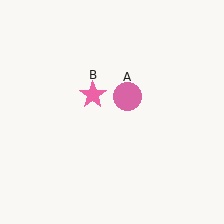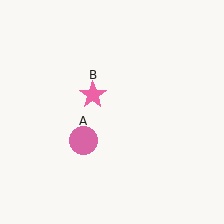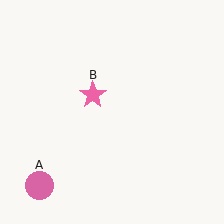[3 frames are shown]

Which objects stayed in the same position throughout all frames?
Pink star (object B) remained stationary.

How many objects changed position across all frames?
1 object changed position: pink circle (object A).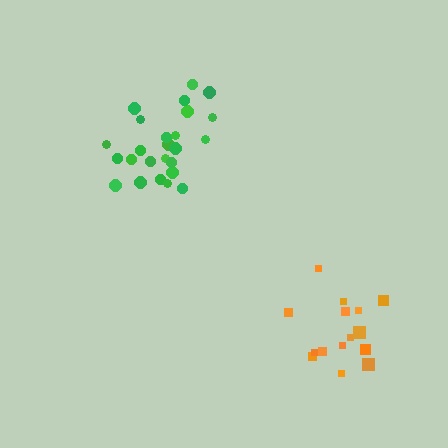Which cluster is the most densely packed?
Green.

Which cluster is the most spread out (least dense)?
Orange.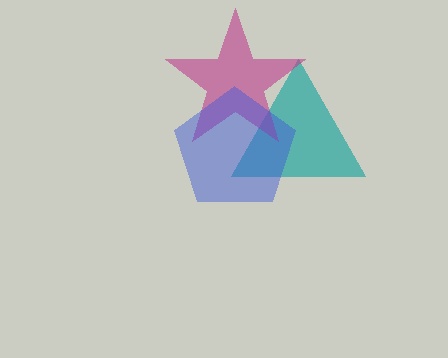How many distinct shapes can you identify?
There are 3 distinct shapes: a teal triangle, a magenta star, a blue pentagon.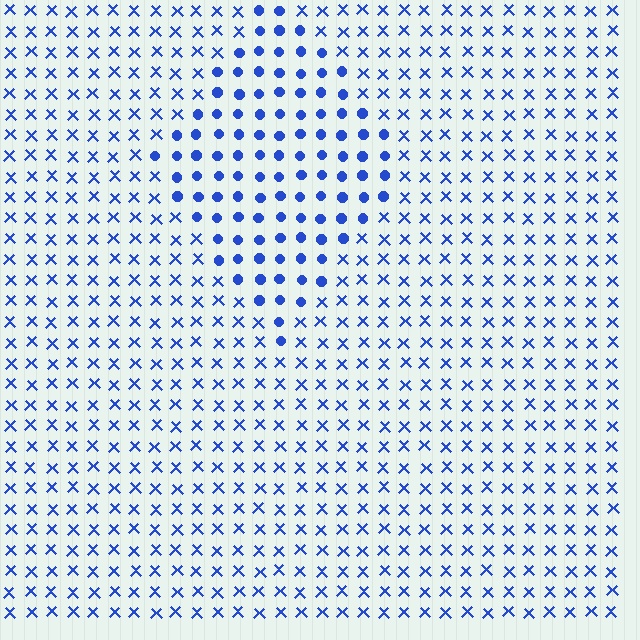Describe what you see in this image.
The image is filled with small blue elements arranged in a uniform grid. A diamond-shaped region contains circles, while the surrounding area contains X marks. The boundary is defined purely by the change in element shape.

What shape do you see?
I see a diamond.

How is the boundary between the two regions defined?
The boundary is defined by a change in element shape: circles inside vs. X marks outside. All elements share the same color and spacing.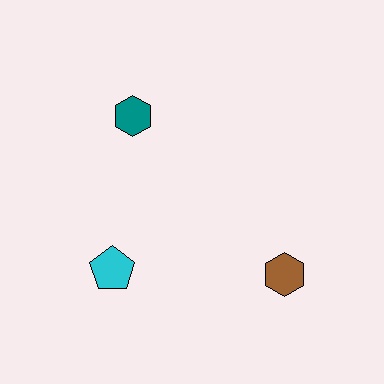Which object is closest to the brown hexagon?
The cyan pentagon is closest to the brown hexagon.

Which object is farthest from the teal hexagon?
The brown hexagon is farthest from the teal hexagon.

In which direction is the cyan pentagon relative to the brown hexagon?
The cyan pentagon is to the left of the brown hexagon.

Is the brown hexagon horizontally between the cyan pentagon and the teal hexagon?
No